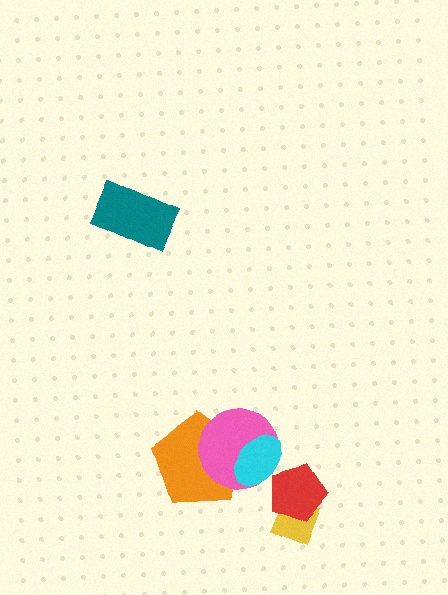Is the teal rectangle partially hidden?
No, no other shape covers it.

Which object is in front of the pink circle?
The cyan ellipse is in front of the pink circle.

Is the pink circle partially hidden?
Yes, it is partially covered by another shape.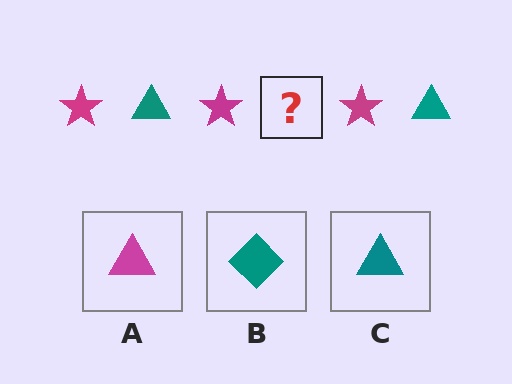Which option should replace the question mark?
Option C.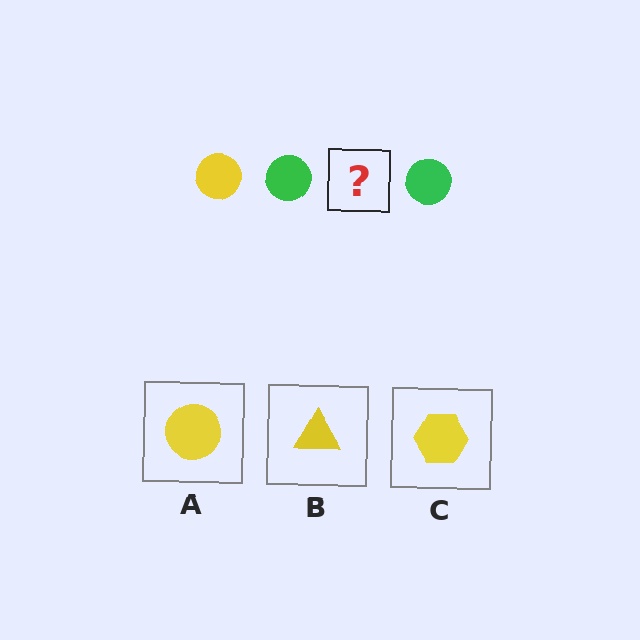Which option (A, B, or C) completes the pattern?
A.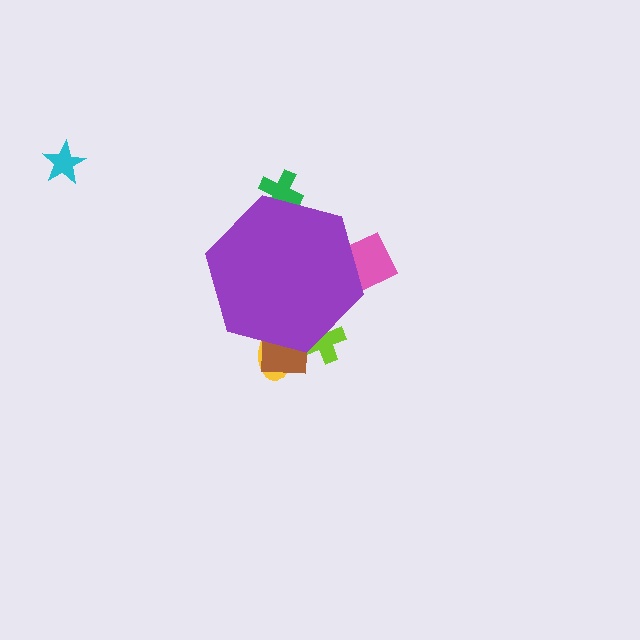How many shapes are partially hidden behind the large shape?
5 shapes are partially hidden.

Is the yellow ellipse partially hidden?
Yes, the yellow ellipse is partially hidden behind the purple hexagon.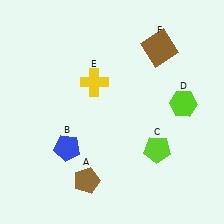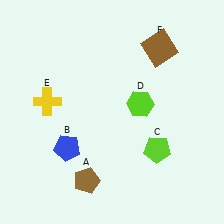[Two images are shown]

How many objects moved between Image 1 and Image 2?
2 objects moved between the two images.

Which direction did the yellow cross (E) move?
The yellow cross (E) moved left.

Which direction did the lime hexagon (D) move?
The lime hexagon (D) moved left.